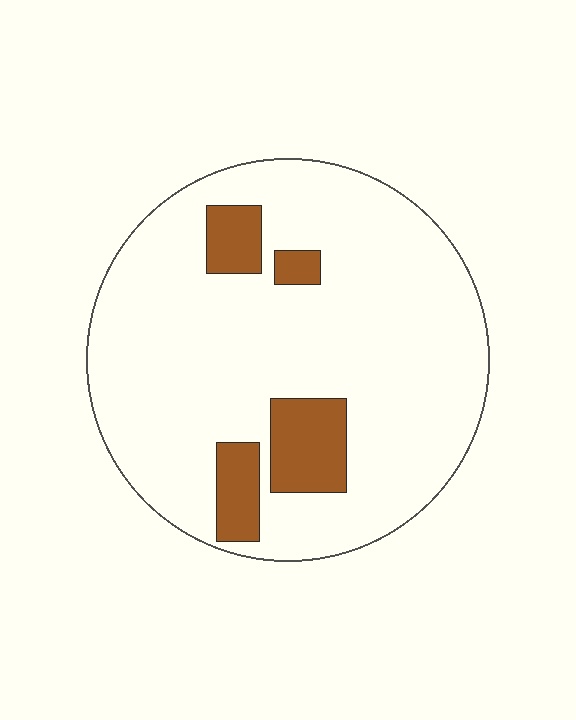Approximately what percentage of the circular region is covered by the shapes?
Approximately 15%.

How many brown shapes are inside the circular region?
4.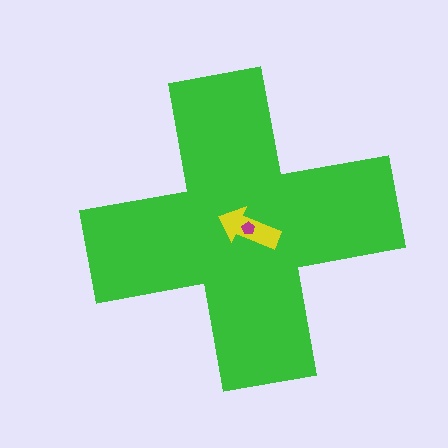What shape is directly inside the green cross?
The yellow arrow.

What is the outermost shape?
The green cross.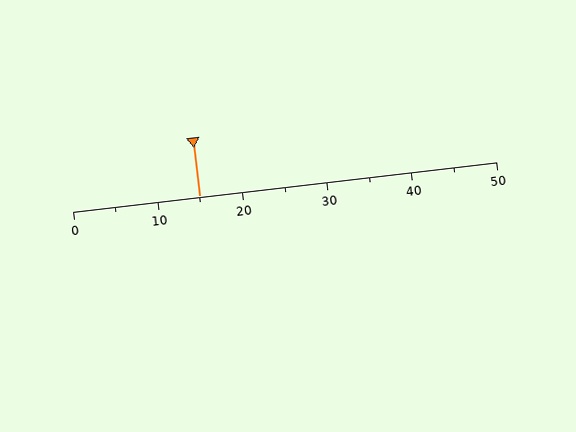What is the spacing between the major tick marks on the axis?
The major ticks are spaced 10 apart.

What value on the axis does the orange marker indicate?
The marker indicates approximately 15.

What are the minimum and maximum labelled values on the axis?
The axis runs from 0 to 50.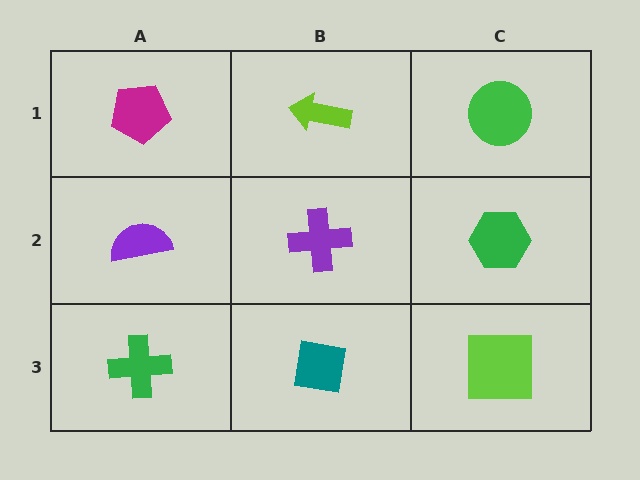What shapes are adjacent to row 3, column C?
A green hexagon (row 2, column C), a teal square (row 3, column B).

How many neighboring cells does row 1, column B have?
3.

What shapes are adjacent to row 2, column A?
A magenta pentagon (row 1, column A), a green cross (row 3, column A), a purple cross (row 2, column B).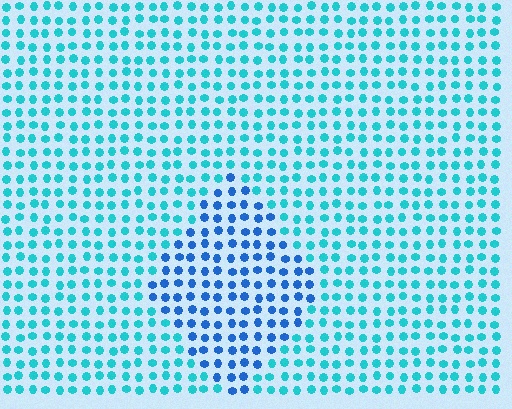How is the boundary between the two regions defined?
The boundary is defined purely by a slight shift in hue (about 34 degrees). Spacing, size, and orientation are identical on both sides.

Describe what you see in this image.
The image is filled with small cyan elements in a uniform arrangement. A diamond-shaped region is visible where the elements are tinted to a slightly different hue, forming a subtle color boundary.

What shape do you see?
I see a diamond.